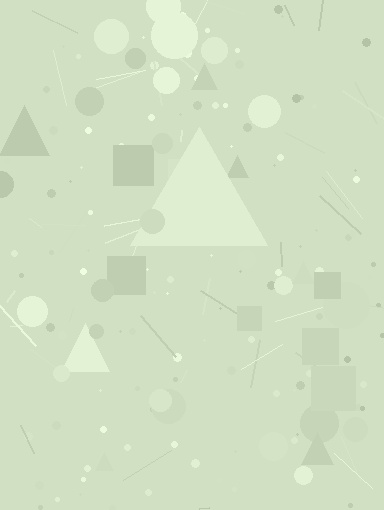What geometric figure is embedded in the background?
A triangle is embedded in the background.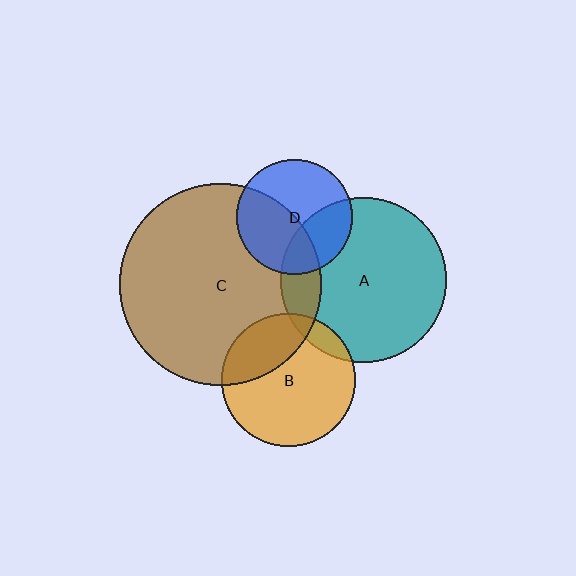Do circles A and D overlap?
Yes.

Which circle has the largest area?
Circle C (brown).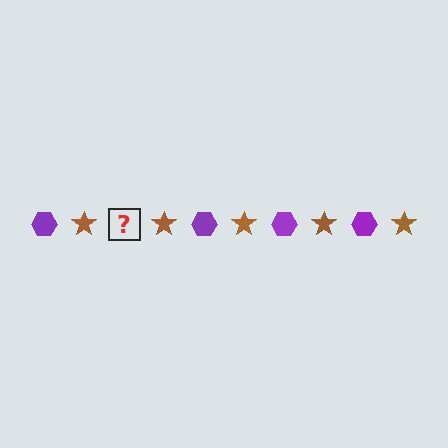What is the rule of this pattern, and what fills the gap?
The rule is that the pattern alternates between purple hexagon and brown star. The gap should be filled with a purple hexagon.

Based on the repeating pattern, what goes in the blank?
The blank should be a purple hexagon.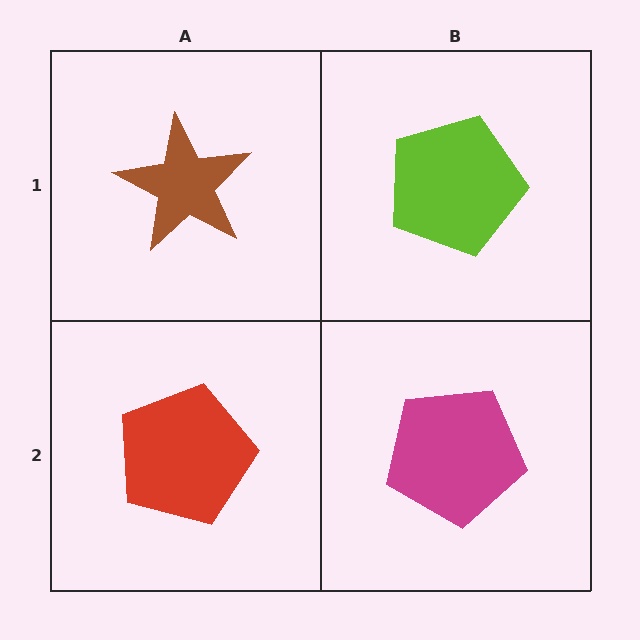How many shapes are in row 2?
2 shapes.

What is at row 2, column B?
A magenta pentagon.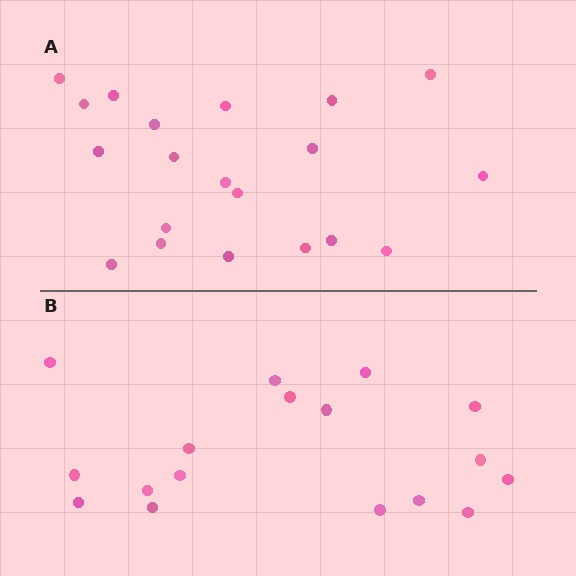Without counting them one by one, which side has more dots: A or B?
Region A (the top region) has more dots.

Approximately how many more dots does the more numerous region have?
Region A has just a few more — roughly 2 or 3 more dots than region B.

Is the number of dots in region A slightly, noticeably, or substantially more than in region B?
Region A has only slightly more — the two regions are fairly close. The ratio is roughly 1.2 to 1.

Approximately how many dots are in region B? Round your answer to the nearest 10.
About 20 dots. (The exact count is 17, which rounds to 20.)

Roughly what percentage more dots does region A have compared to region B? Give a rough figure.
About 20% more.